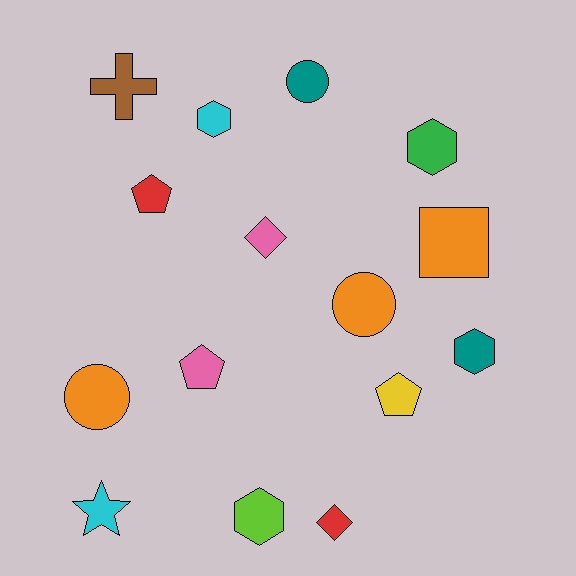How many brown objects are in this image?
There is 1 brown object.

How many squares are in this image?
There is 1 square.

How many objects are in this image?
There are 15 objects.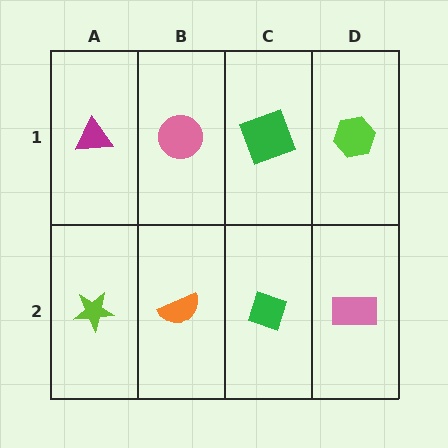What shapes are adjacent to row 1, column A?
A lime star (row 2, column A), a pink circle (row 1, column B).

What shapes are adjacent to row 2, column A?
A magenta triangle (row 1, column A), an orange semicircle (row 2, column B).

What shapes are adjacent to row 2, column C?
A green square (row 1, column C), an orange semicircle (row 2, column B), a pink rectangle (row 2, column D).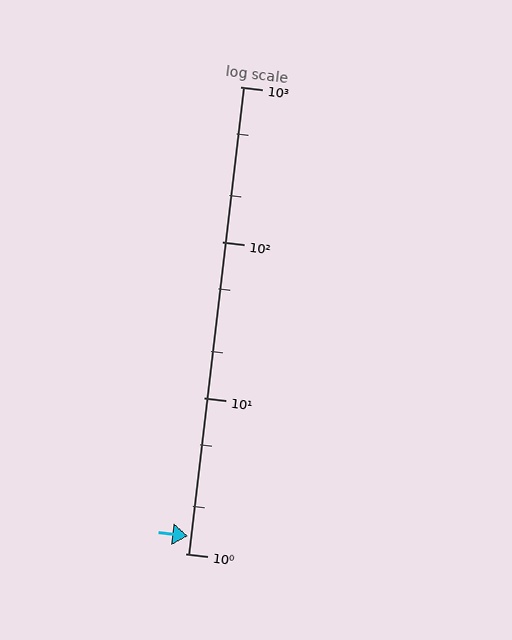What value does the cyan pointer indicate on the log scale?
The pointer indicates approximately 1.3.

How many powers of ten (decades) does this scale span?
The scale spans 3 decades, from 1 to 1000.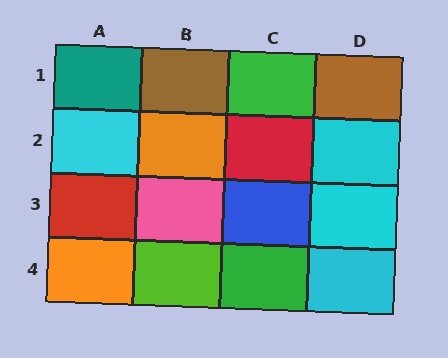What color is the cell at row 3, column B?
Pink.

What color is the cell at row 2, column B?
Orange.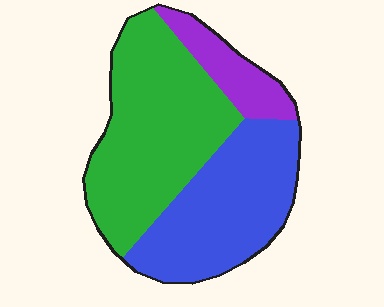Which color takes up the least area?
Purple, at roughly 15%.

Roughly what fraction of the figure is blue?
Blue covers 39% of the figure.